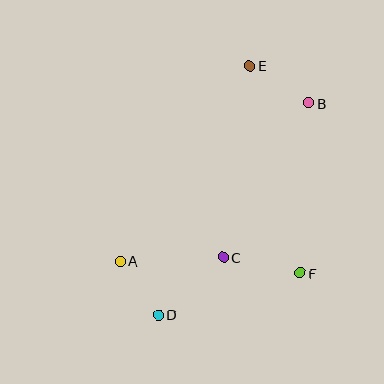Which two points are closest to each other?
Points A and D are closest to each other.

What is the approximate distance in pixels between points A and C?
The distance between A and C is approximately 103 pixels.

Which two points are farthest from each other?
Points D and E are farthest from each other.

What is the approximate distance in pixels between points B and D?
The distance between B and D is approximately 260 pixels.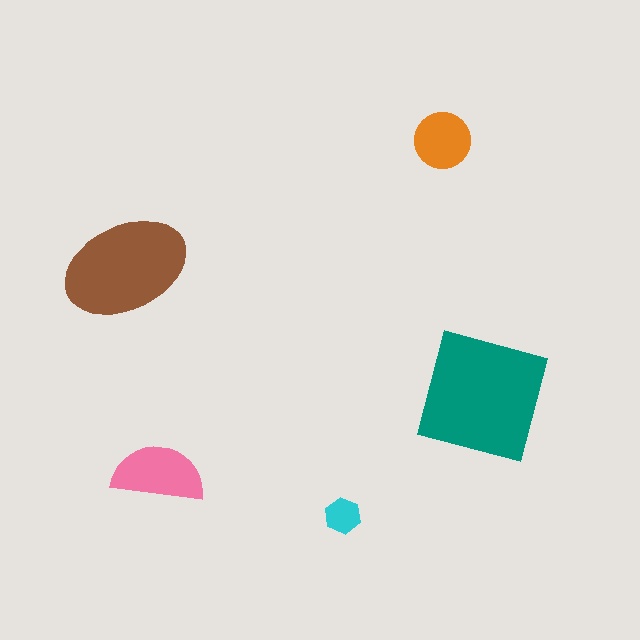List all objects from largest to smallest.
The teal square, the brown ellipse, the pink semicircle, the orange circle, the cyan hexagon.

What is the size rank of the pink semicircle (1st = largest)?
3rd.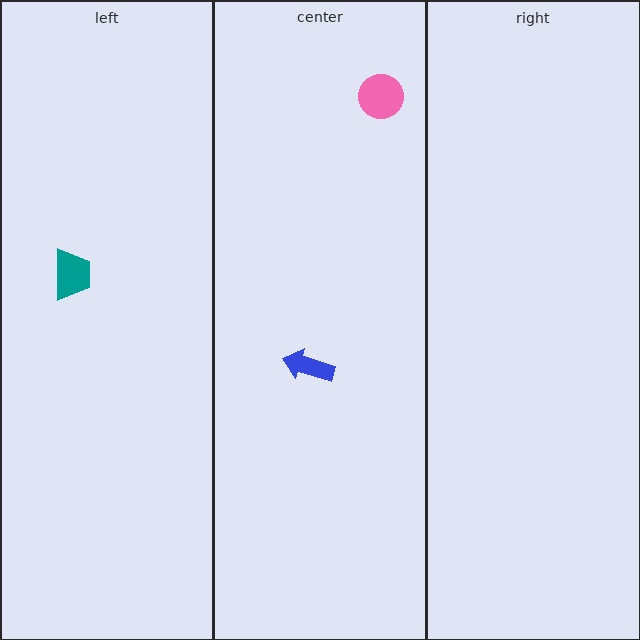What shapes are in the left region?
The teal trapezoid.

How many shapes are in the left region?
1.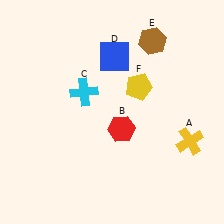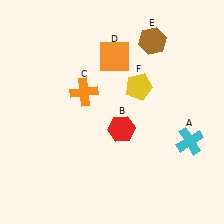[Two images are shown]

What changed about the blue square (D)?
In Image 1, D is blue. In Image 2, it changed to orange.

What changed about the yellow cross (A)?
In Image 1, A is yellow. In Image 2, it changed to cyan.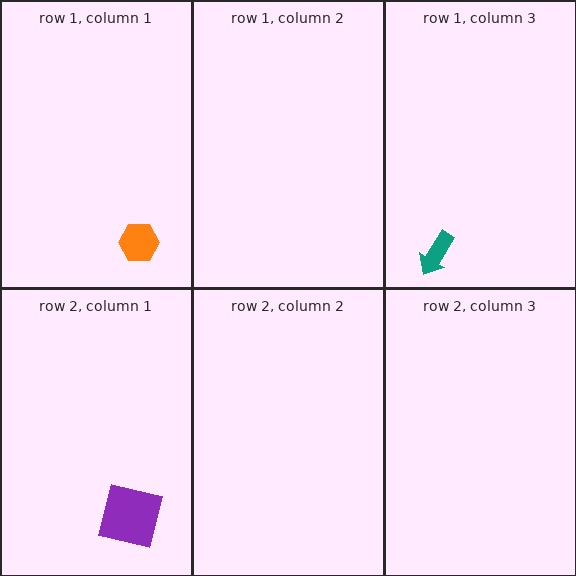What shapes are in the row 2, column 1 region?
The purple square.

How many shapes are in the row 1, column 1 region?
1.